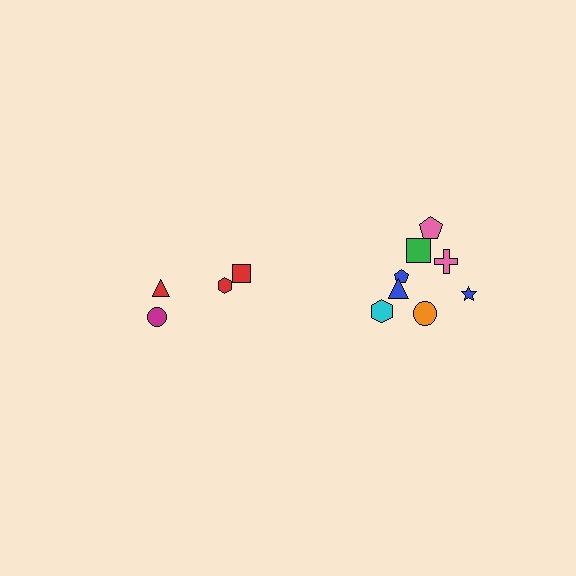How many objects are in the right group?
There are 8 objects.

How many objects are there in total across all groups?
There are 12 objects.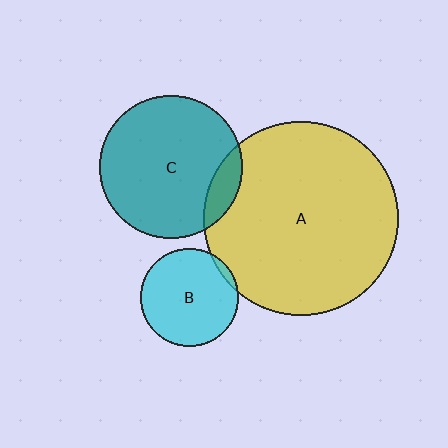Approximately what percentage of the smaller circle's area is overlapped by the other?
Approximately 10%.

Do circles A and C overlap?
Yes.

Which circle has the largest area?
Circle A (yellow).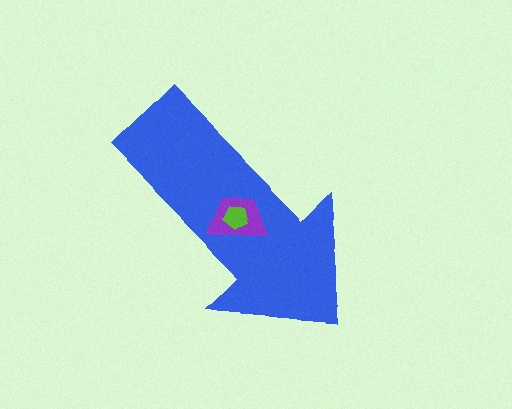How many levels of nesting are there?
3.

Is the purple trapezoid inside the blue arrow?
Yes.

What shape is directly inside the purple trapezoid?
The lime pentagon.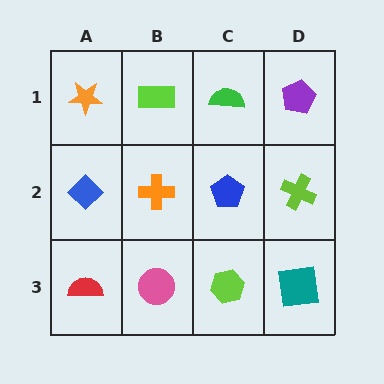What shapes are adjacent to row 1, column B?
An orange cross (row 2, column B), an orange star (row 1, column A), a green semicircle (row 1, column C).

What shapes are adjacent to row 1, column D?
A lime cross (row 2, column D), a green semicircle (row 1, column C).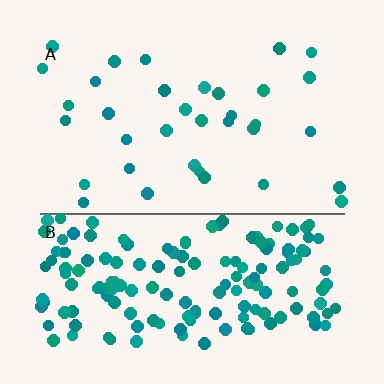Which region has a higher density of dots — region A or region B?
B (the bottom).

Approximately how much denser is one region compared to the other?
Approximately 4.8× — region B over region A.